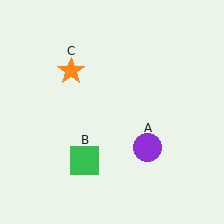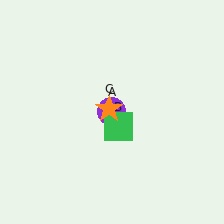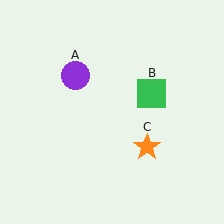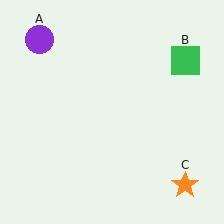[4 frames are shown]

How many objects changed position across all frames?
3 objects changed position: purple circle (object A), green square (object B), orange star (object C).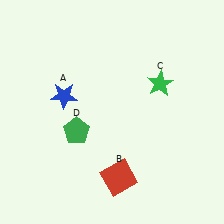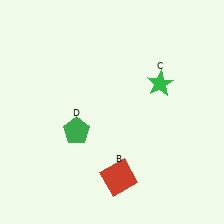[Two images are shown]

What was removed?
The blue star (A) was removed in Image 2.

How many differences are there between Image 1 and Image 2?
There is 1 difference between the two images.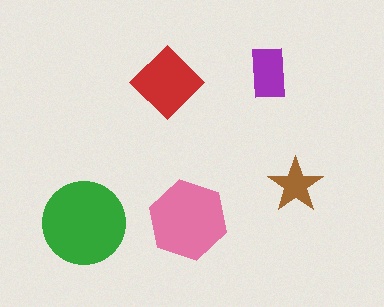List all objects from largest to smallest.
The green circle, the pink hexagon, the red diamond, the purple rectangle, the brown star.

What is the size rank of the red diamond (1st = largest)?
3rd.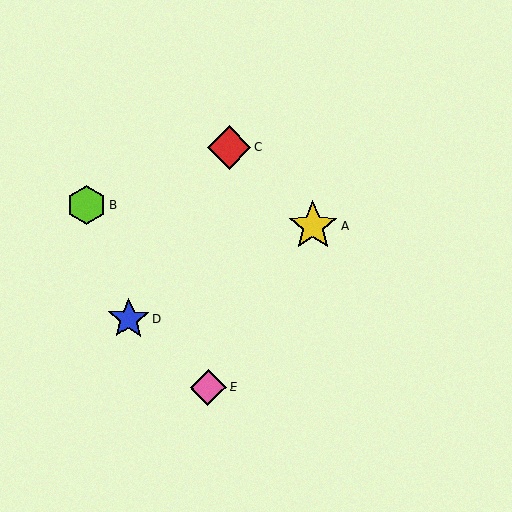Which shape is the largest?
The yellow star (labeled A) is the largest.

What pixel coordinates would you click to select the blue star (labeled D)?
Click at (128, 319) to select the blue star D.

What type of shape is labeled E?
Shape E is a pink diamond.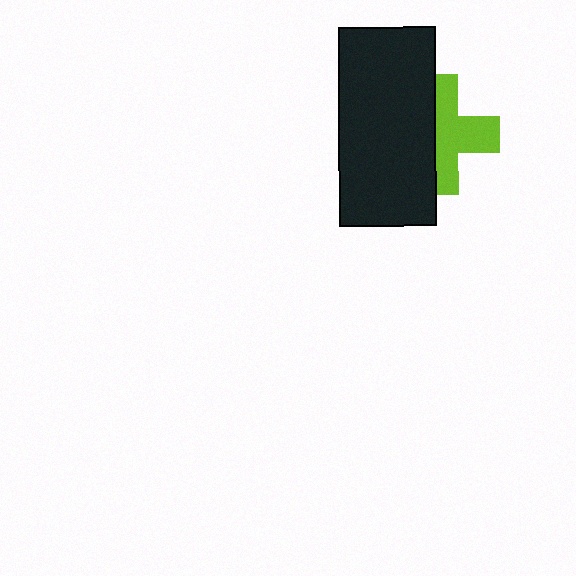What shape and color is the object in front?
The object in front is a black rectangle.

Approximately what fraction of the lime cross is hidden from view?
Roughly 45% of the lime cross is hidden behind the black rectangle.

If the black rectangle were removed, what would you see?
You would see the complete lime cross.